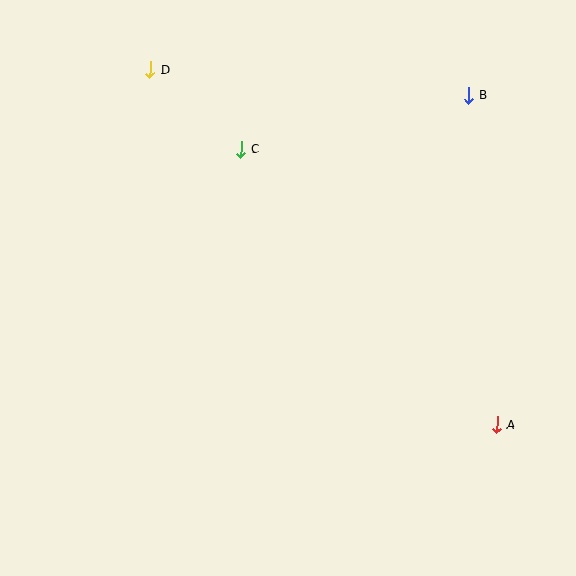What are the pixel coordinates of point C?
Point C is at (241, 149).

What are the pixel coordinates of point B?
Point B is at (469, 95).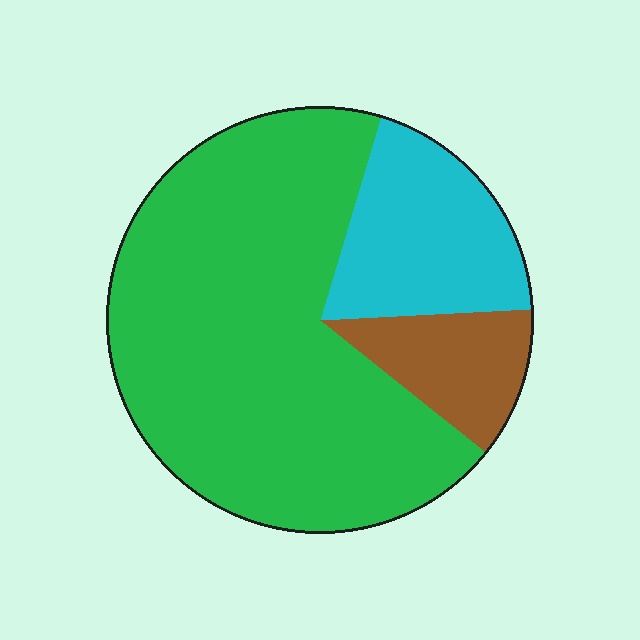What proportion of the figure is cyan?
Cyan takes up about one fifth (1/5) of the figure.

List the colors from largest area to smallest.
From largest to smallest: green, cyan, brown.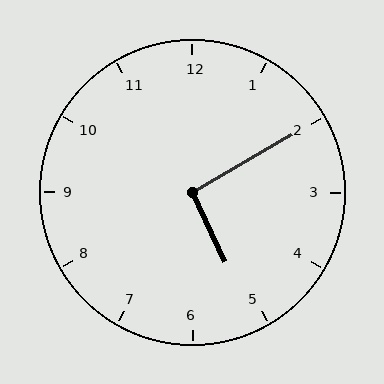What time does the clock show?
5:10.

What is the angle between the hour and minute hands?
Approximately 95 degrees.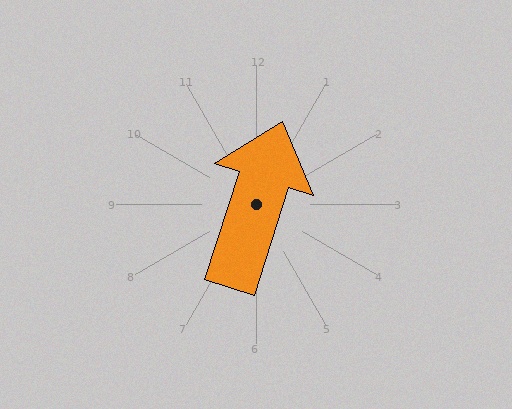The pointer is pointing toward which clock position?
Roughly 1 o'clock.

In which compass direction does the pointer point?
North.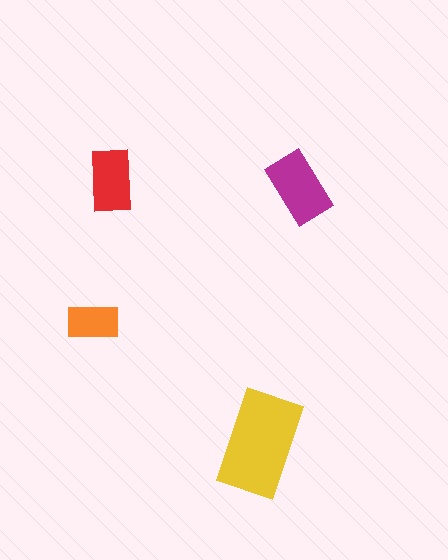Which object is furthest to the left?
The orange rectangle is leftmost.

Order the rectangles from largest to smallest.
the yellow one, the magenta one, the red one, the orange one.